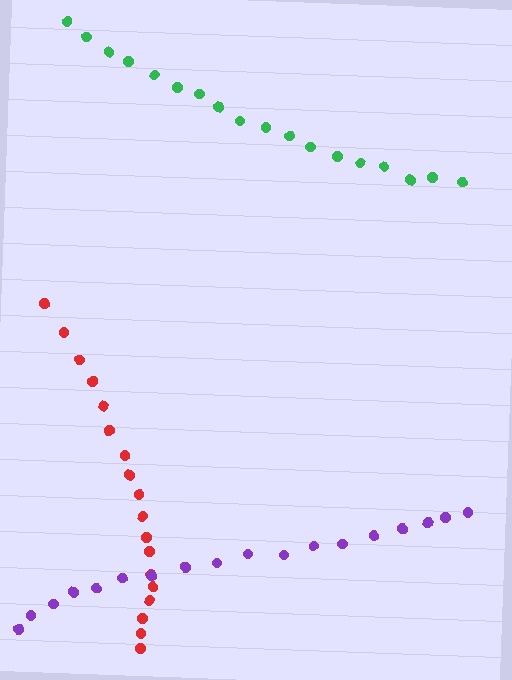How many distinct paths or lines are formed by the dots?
There are 3 distinct paths.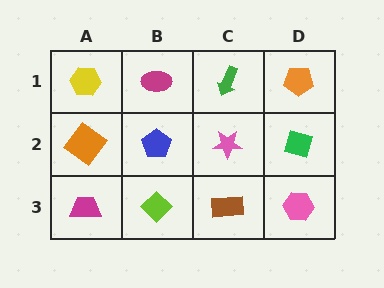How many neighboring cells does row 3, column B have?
3.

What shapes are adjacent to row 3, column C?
A pink star (row 2, column C), a lime diamond (row 3, column B), a pink hexagon (row 3, column D).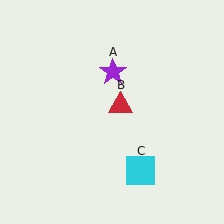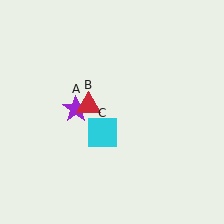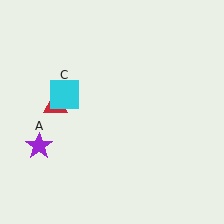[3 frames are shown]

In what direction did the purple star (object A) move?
The purple star (object A) moved down and to the left.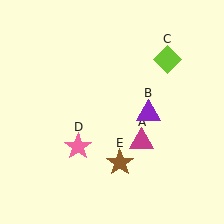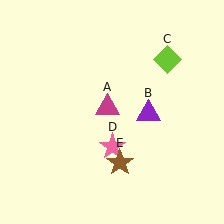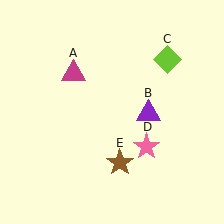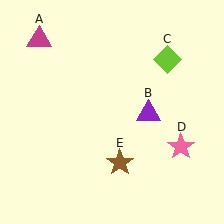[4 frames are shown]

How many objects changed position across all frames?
2 objects changed position: magenta triangle (object A), pink star (object D).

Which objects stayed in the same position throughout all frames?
Purple triangle (object B) and lime diamond (object C) and brown star (object E) remained stationary.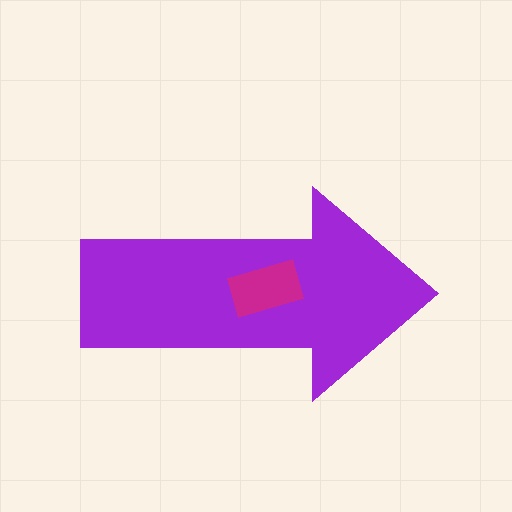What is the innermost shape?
The magenta rectangle.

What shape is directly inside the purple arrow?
The magenta rectangle.